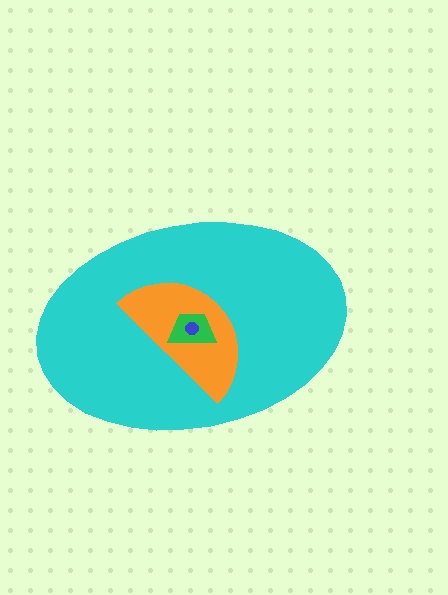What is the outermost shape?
The cyan ellipse.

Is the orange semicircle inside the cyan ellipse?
Yes.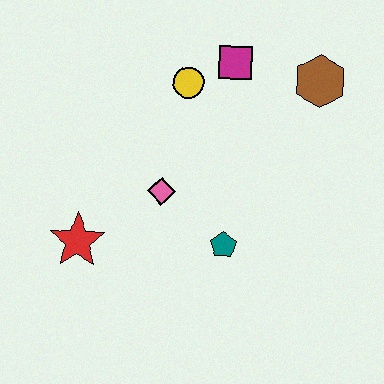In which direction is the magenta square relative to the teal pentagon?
The magenta square is above the teal pentagon.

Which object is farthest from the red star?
The brown hexagon is farthest from the red star.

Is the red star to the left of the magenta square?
Yes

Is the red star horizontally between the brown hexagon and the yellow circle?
No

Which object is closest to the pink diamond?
The teal pentagon is closest to the pink diamond.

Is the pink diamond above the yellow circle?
No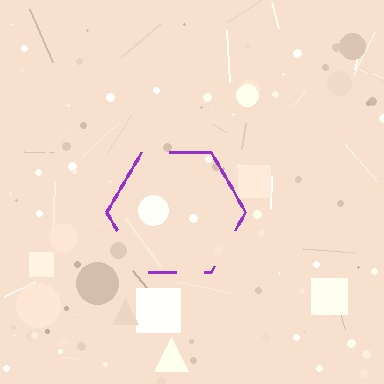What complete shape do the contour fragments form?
The contour fragments form a hexagon.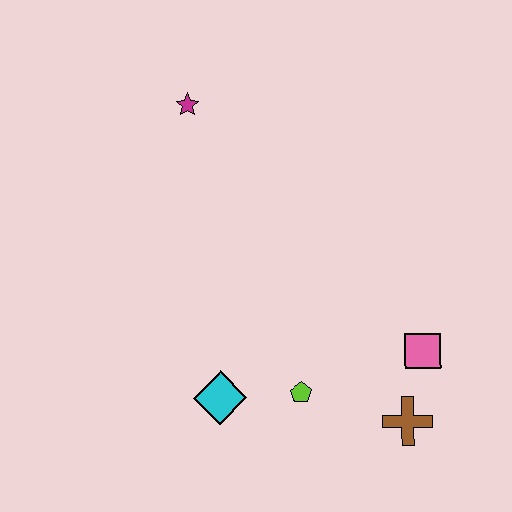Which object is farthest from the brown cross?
The magenta star is farthest from the brown cross.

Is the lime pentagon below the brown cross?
No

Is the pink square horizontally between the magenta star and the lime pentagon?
No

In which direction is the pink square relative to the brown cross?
The pink square is above the brown cross.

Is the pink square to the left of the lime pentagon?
No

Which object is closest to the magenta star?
The cyan diamond is closest to the magenta star.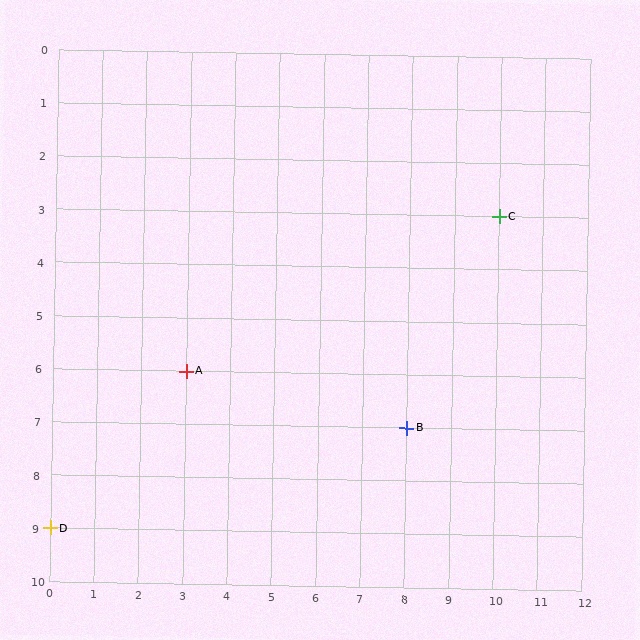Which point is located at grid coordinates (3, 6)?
Point A is at (3, 6).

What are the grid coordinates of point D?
Point D is at grid coordinates (0, 9).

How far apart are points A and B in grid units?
Points A and B are 5 columns and 1 row apart (about 5.1 grid units diagonally).